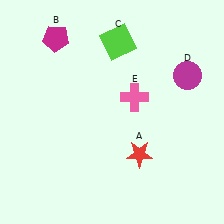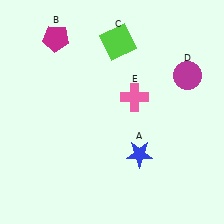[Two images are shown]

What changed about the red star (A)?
In Image 1, A is red. In Image 2, it changed to blue.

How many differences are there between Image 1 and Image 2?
There is 1 difference between the two images.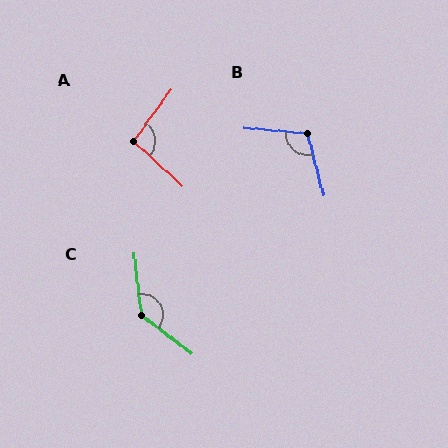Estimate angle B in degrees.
Approximately 110 degrees.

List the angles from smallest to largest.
A (96°), B (110°), C (133°).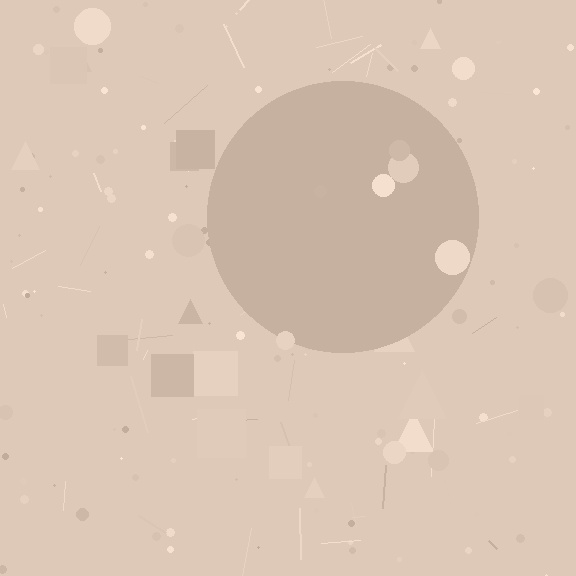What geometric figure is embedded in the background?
A circle is embedded in the background.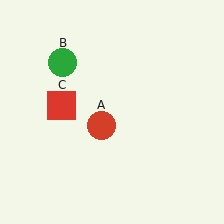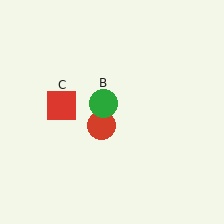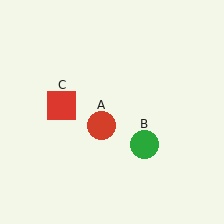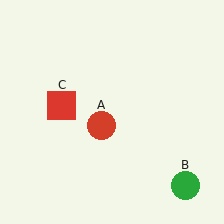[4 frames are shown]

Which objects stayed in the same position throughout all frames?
Red circle (object A) and red square (object C) remained stationary.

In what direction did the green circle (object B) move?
The green circle (object B) moved down and to the right.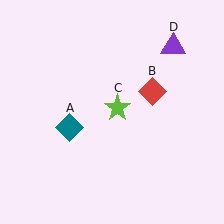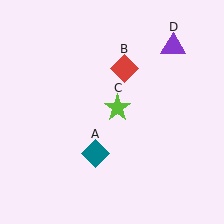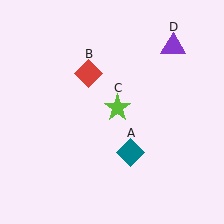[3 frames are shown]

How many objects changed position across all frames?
2 objects changed position: teal diamond (object A), red diamond (object B).